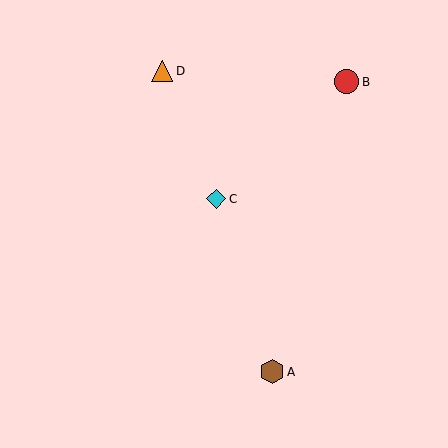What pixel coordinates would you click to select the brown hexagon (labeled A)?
Click at (272, 372) to select the brown hexagon A.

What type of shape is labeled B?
Shape B is a red circle.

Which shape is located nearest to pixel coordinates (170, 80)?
The orange triangle (labeled D) at (162, 71) is nearest to that location.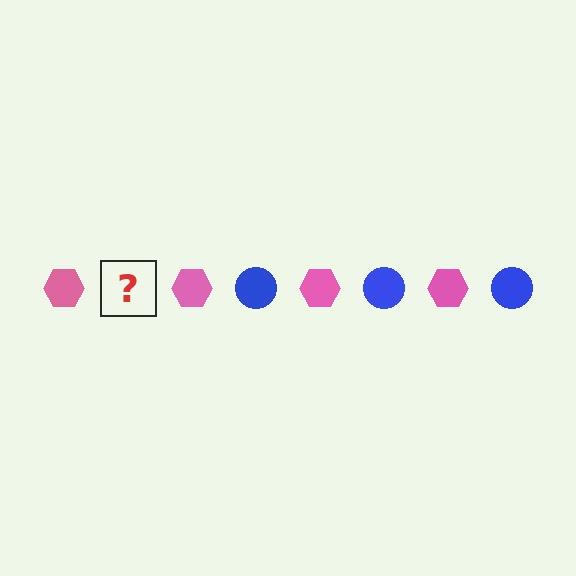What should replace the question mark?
The question mark should be replaced with a blue circle.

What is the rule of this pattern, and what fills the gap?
The rule is that the pattern alternates between pink hexagon and blue circle. The gap should be filled with a blue circle.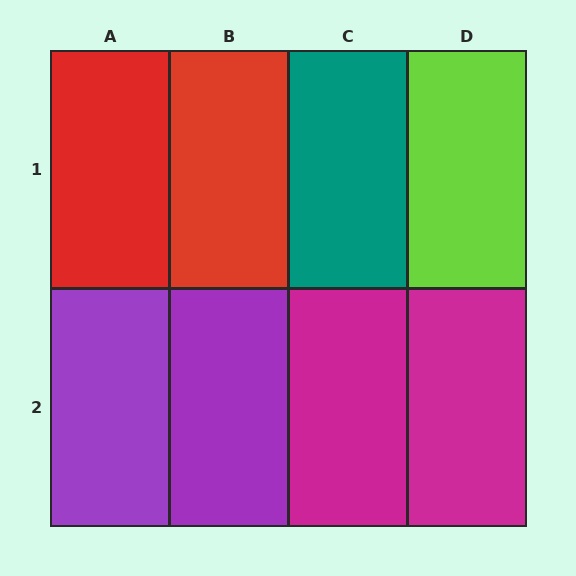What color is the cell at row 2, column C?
Magenta.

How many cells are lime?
1 cell is lime.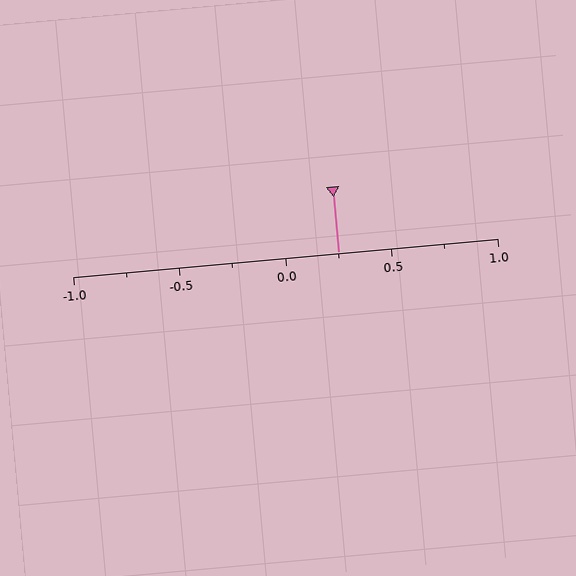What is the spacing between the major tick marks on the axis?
The major ticks are spaced 0.5 apart.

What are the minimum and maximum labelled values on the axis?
The axis runs from -1.0 to 1.0.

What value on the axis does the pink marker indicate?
The marker indicates approximately 0.25.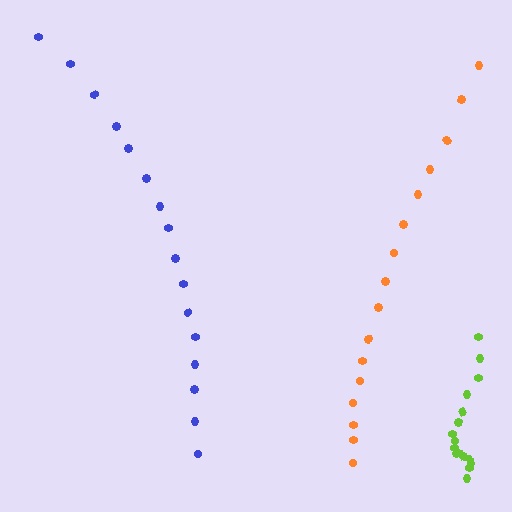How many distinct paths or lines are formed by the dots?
There are 3 distinct paths.